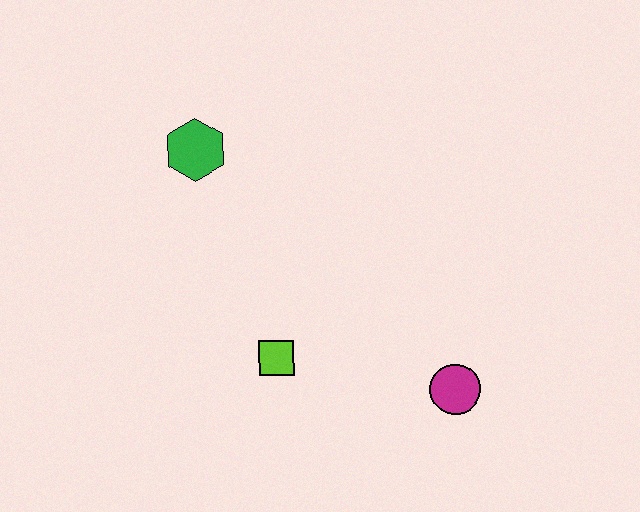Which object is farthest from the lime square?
The green hexagon is farthest from the lime square.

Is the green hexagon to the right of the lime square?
No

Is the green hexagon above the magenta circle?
Yes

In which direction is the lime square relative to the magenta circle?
The lime square is to the left of the magenta circle.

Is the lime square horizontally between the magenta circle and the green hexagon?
Yes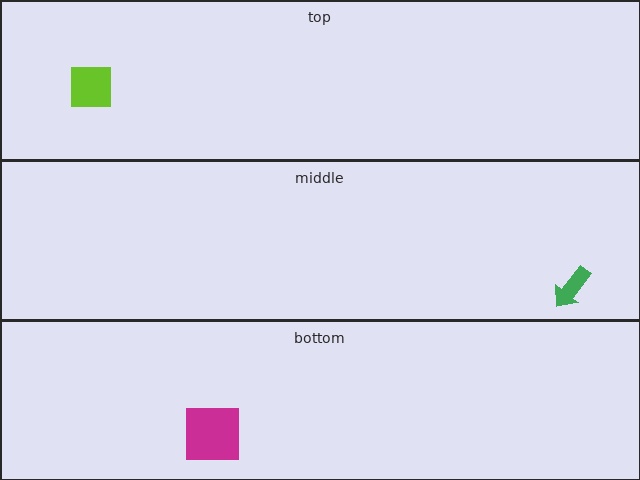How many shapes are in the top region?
1.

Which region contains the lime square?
The top region.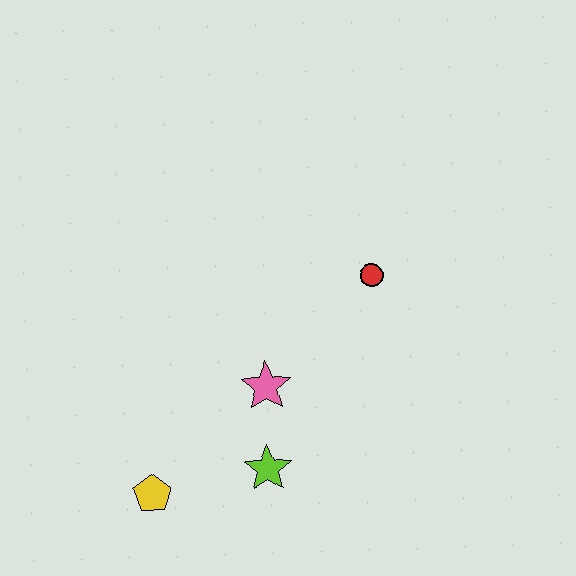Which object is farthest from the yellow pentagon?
The red circle is farthest from the yellow pentagon.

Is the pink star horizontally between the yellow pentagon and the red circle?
Yes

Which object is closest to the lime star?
The pink star is closest to the lime star.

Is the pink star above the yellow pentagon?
Yes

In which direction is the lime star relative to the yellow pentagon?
The lime star is to the right of the yellow pentagon.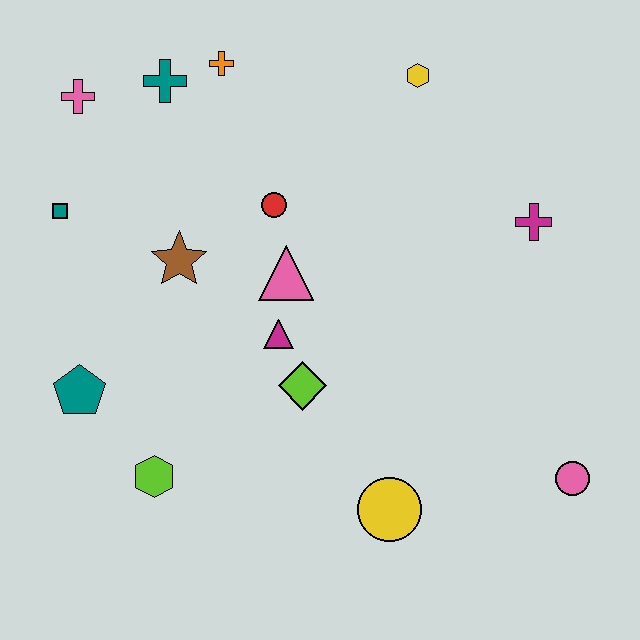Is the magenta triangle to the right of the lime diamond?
No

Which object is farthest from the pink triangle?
The pink circle is farthest from the pink triangle.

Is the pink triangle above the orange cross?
No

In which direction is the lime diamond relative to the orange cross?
The lime diamond is below the orange cross.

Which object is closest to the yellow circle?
The lime diamond is closest to the yellow circle.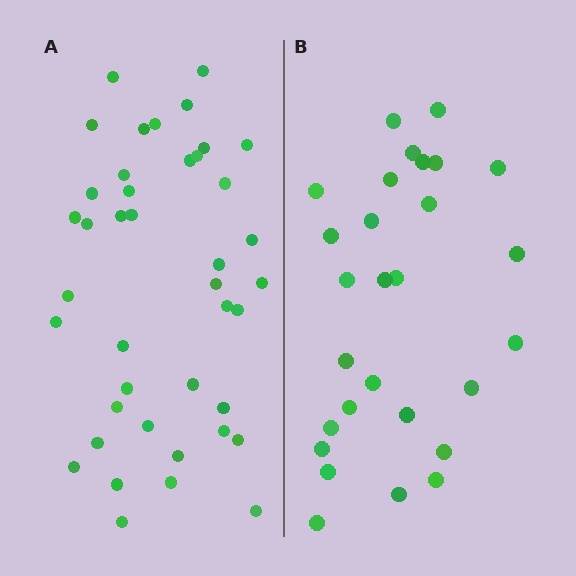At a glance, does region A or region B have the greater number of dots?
Region A (the left region) has more dots.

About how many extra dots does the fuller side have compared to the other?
Region A has approximately 15 more dots than region B.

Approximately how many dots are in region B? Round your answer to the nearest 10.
About 30 dots. (The exact count is 28, which rounds to 30.)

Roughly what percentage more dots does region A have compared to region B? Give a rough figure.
About 45% more.